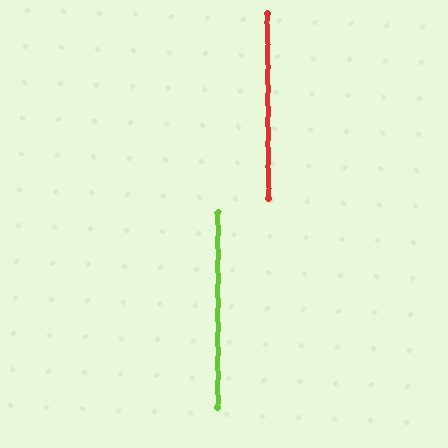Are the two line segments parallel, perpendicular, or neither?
Parallel — their directions differ by only 0.5°.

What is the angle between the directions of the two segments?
Approximately 1 degree.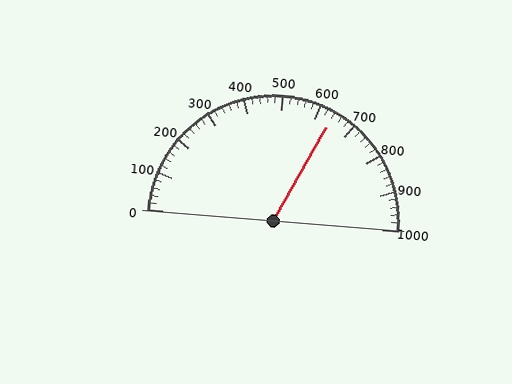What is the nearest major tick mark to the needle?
The nearest major tick mark is 600.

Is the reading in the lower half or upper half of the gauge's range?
The reading is in the upper half of the range (0 to 1000).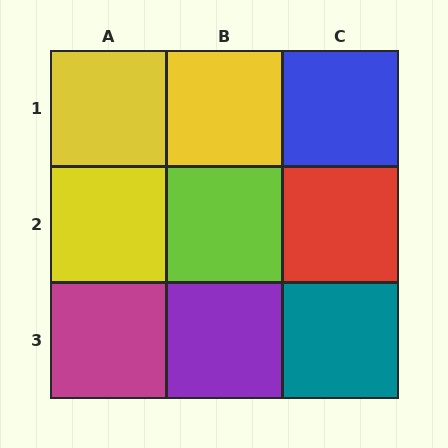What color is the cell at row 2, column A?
Yellow.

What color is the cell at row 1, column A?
Yellow.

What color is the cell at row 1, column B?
Yellow.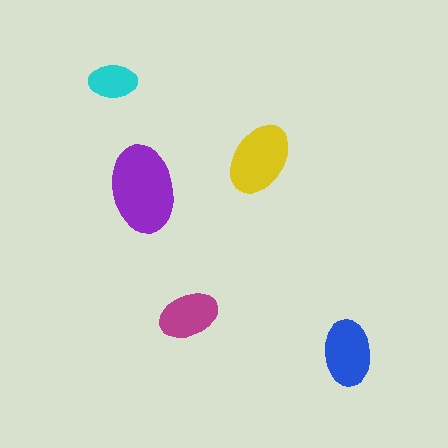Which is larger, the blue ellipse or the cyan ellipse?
The blue one.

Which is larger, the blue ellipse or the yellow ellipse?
The yellow one.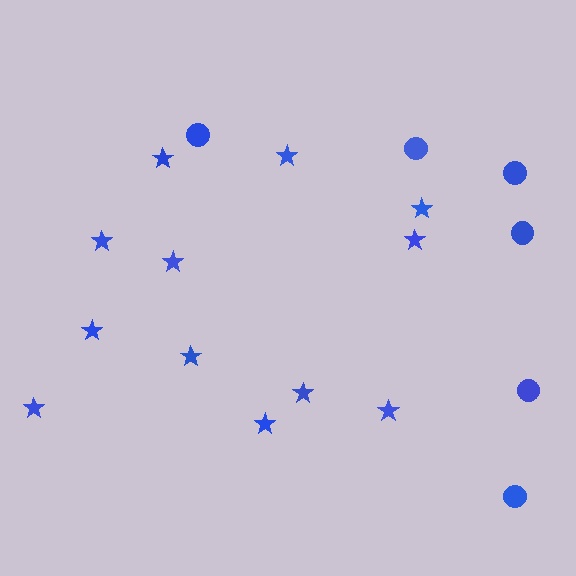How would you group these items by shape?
There are 2 groups: one group of stars (12) and one group of circles (6).